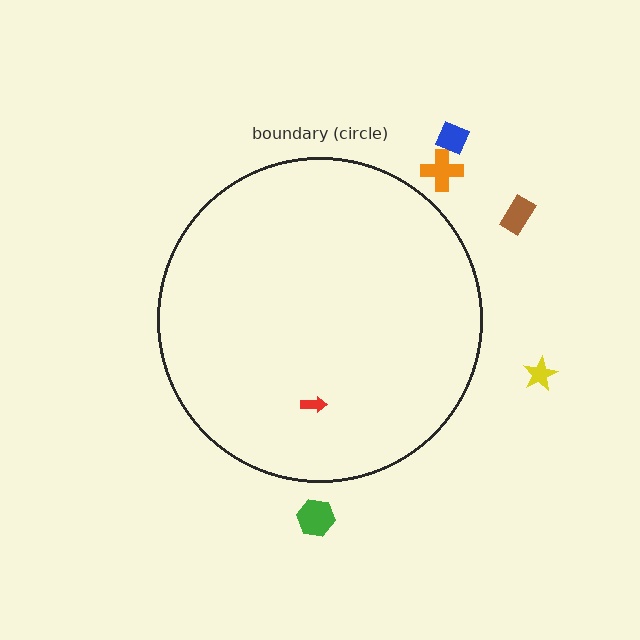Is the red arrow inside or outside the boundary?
Inside.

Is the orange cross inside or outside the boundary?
Outside.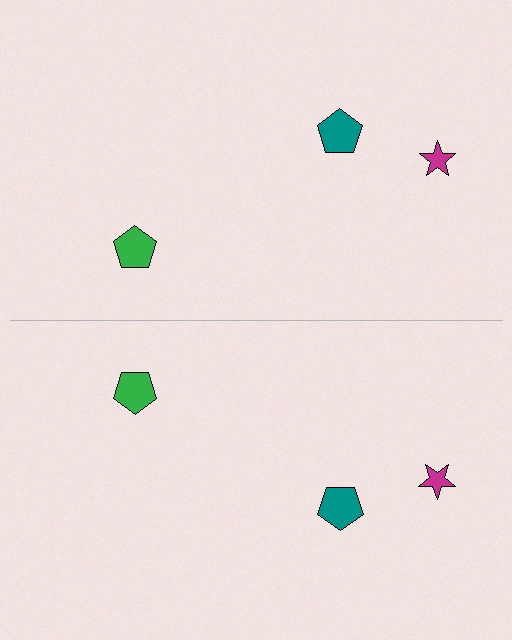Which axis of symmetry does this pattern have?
The pattern has a horizontal axis of symmetry running through the center of the image.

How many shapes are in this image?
There are 6 shapes in this image.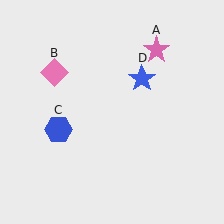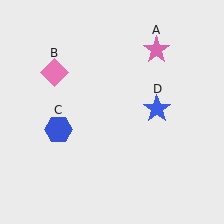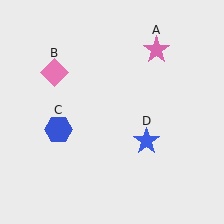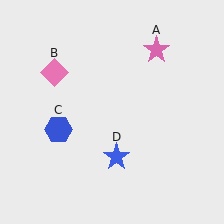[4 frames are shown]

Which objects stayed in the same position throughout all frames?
Pink star (object A) and pink diamond (object B) and blue hexagon (object C) remained stationary.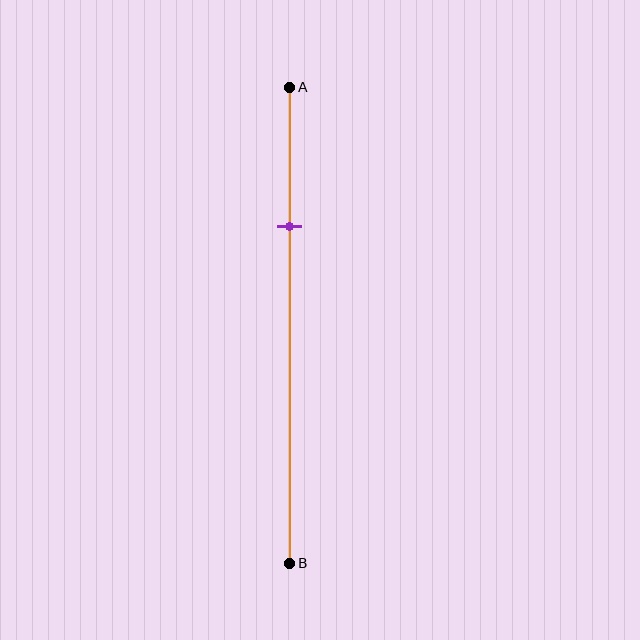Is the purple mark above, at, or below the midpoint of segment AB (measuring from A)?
The purple mark is above the midpoint of segment AB.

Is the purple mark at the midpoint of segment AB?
No, the mark is at about 30% from A, not at the 50% midpoint.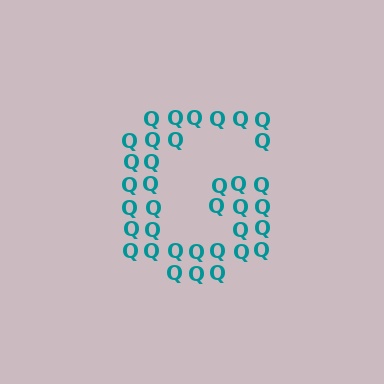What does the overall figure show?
The overall figure shows the letter G.